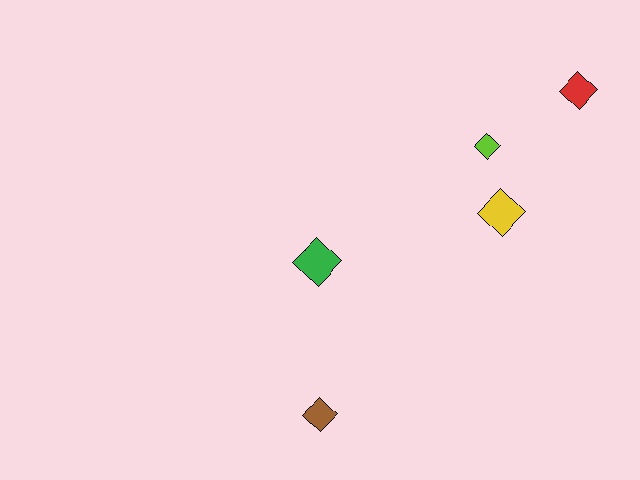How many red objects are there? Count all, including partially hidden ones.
There is 1 red object.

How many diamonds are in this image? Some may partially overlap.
There are 5 diamonds.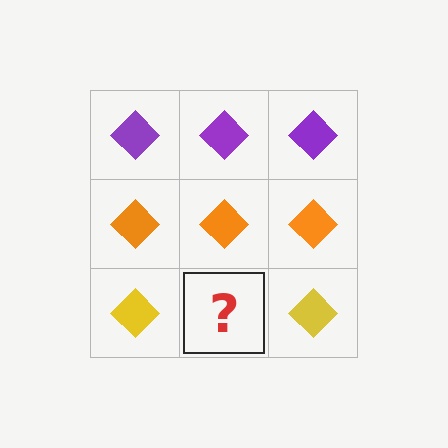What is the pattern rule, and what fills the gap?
The rule is that each row has a consistent color. The gap should be filled with a yellow diamond.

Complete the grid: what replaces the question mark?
The question mark should be replaced with a yellow diamond.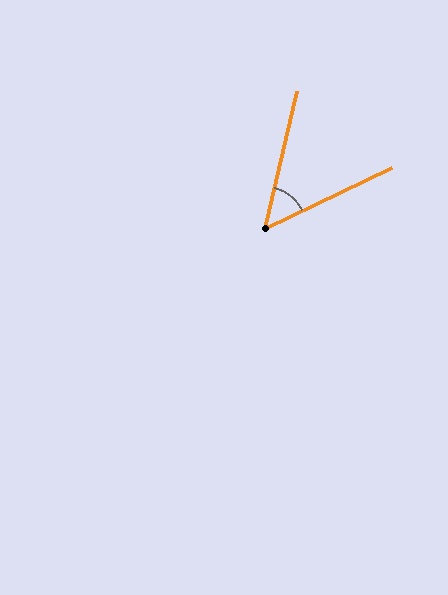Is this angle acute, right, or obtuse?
It is acute.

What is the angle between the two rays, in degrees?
Approximately 51 degrees.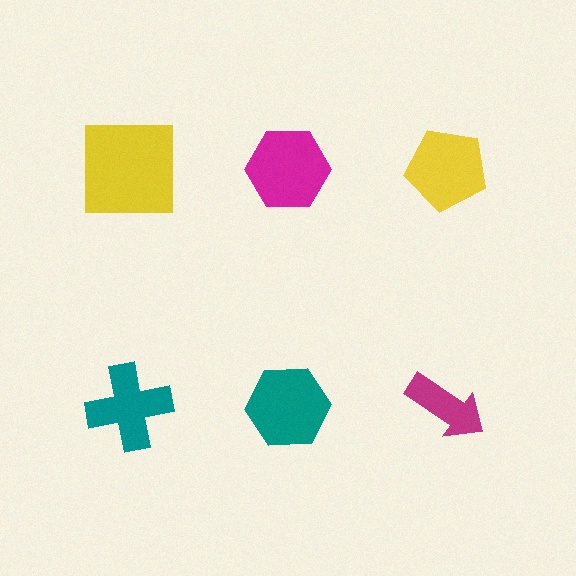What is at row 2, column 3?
A magenta arrow.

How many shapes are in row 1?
3 shapes.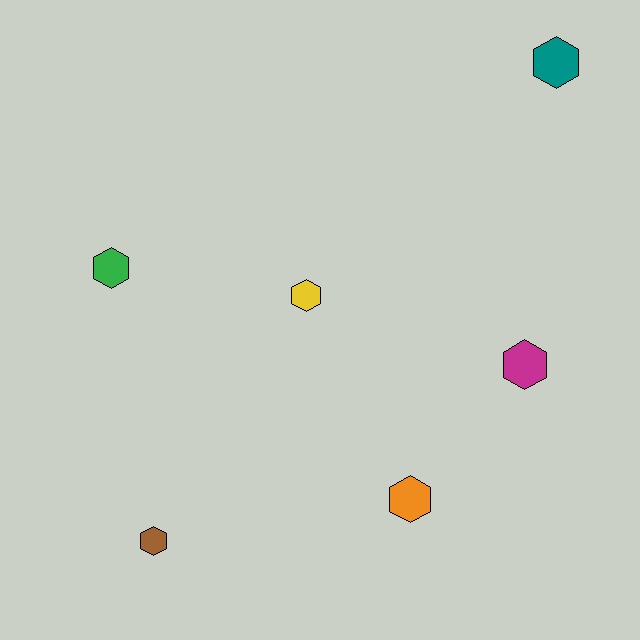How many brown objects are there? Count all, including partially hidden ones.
There is 1 brown object.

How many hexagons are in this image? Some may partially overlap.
There are 6 hexagons.